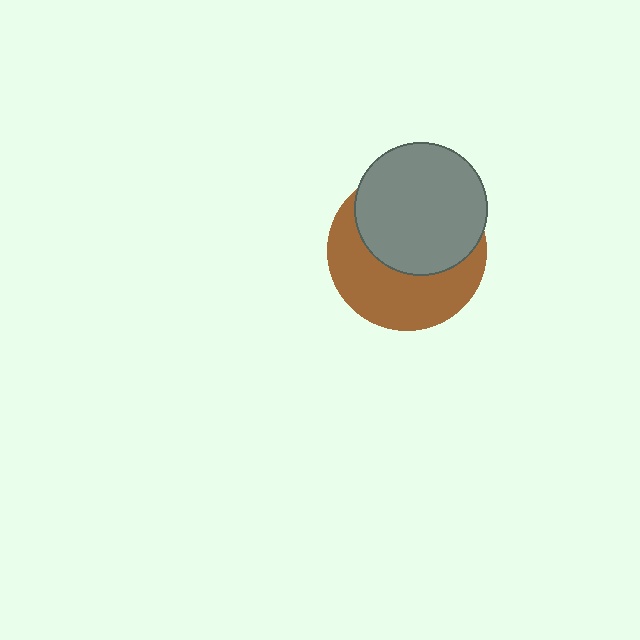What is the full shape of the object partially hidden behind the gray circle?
The partially hidden object is a brown circle.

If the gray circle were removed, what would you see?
You would see the complete brown circle.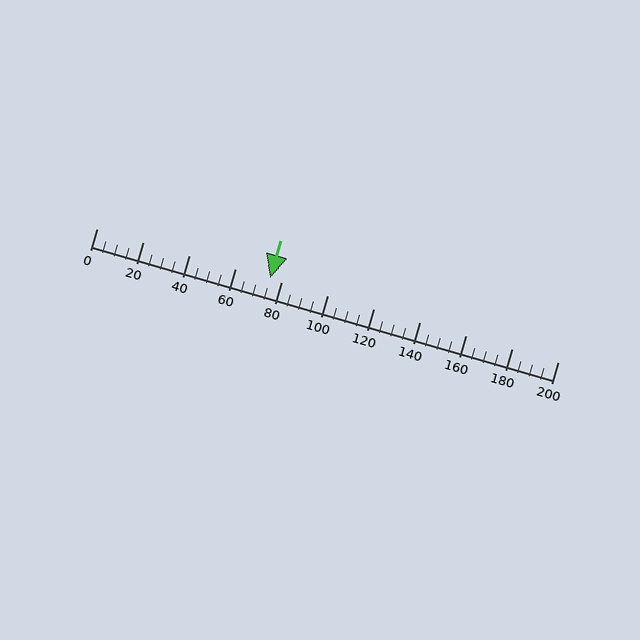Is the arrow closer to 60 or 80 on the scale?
The arrow is closer to 80.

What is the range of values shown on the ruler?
The ruler shows values from 0 to 200.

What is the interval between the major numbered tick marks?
The major tick marks are spaced 20 units apart.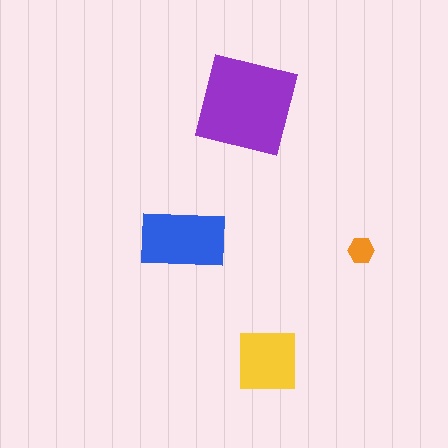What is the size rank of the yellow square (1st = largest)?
3rd.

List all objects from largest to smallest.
The purple square, the blue rectangle, the yellow square, the orange hexagon.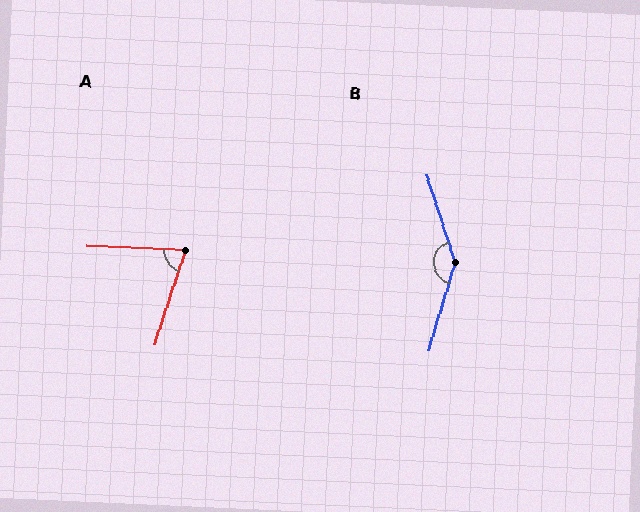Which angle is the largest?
B, at approximately 146 degrees.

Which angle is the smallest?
A, at approximately 75 degrees.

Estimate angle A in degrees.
Approximately 75 degrees.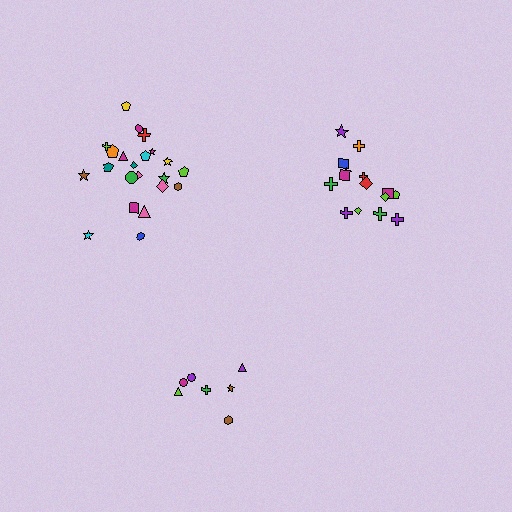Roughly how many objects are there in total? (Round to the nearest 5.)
Roughly 45 objects in total.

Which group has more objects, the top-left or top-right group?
The top-left group.